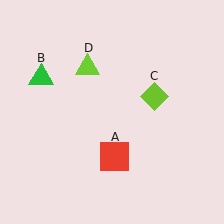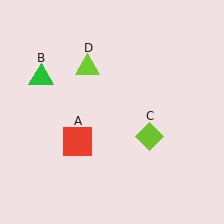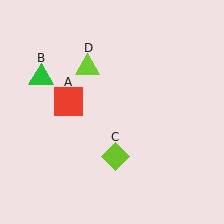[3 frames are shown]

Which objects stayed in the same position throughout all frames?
Green triangle (object B) and lime triangle (object D) remained stationary.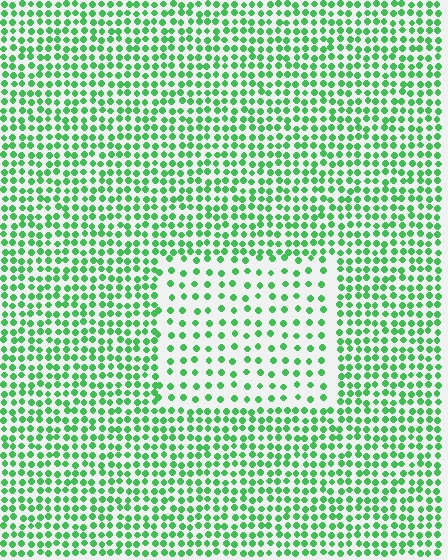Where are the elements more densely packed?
The elements are more densely packed outside the rectangle boundary.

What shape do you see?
I see a rectangle.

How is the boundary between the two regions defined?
The boundary is defined by a change in element density (approximately 2.0x ratio). All elements are the same color, size, and shape.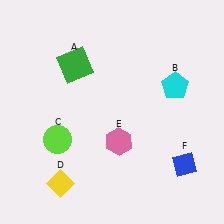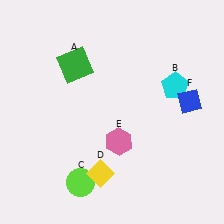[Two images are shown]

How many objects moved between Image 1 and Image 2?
3 objects moved between the two images.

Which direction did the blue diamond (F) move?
The blue diamond (F) moved up.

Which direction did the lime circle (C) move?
The lime circle (C) moved down.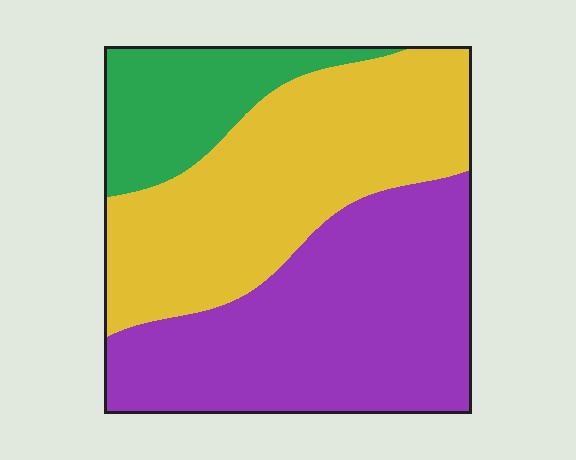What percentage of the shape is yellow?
Yellow takes up between a quarter and a half of the shape.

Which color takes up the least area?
Green, at roughly 15%.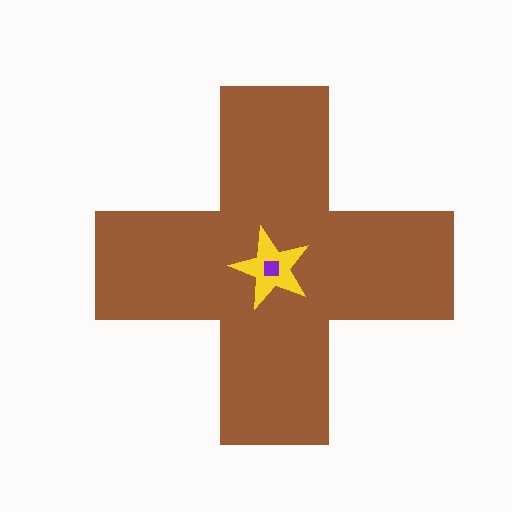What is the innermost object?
The purple square.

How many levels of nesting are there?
3.